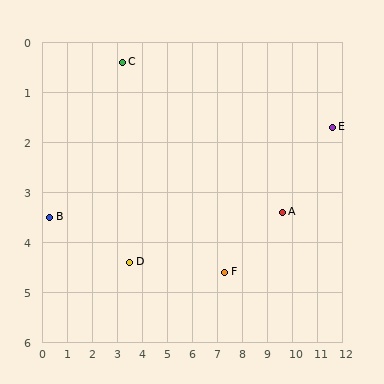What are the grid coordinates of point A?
Point A is at approximately (9.6, 3.4).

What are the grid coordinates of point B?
Point B is at approximately (0.3, 3.5).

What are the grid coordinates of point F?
Point F is at approximately (7.3, 4.6).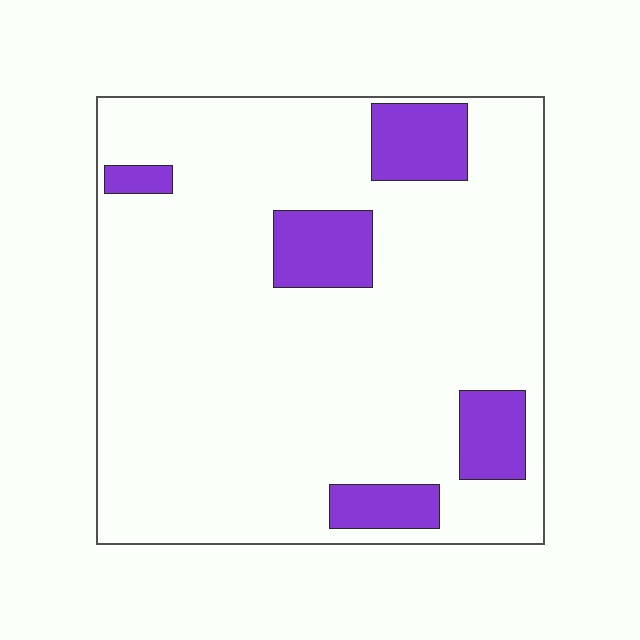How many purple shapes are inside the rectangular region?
5.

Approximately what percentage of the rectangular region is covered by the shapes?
Approximately 15%.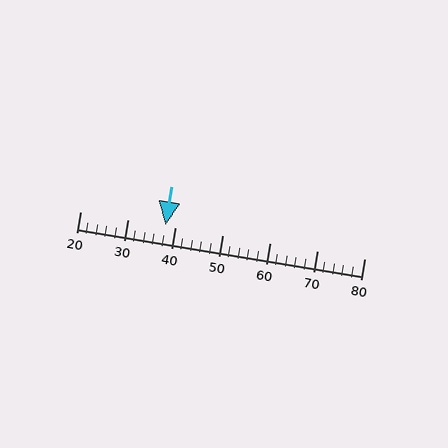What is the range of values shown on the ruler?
The ruler shows values from 20 to 80.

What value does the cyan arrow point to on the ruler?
The cyan arrow points to approximately 38.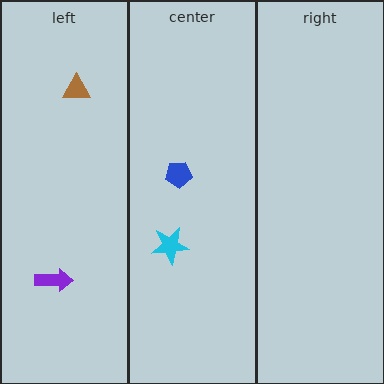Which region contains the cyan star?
The center region.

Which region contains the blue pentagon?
The center region.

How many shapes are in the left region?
2.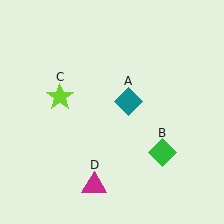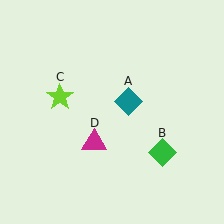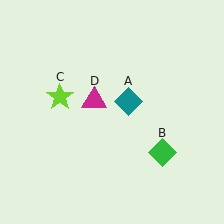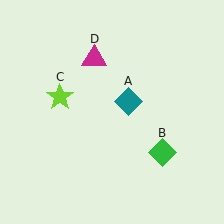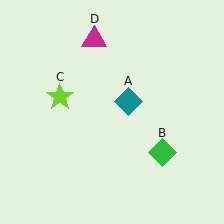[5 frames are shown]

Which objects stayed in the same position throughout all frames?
Teal diamond (object A) and green diamond (object B) and lime star (object C) remained stationary.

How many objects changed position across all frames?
1 object changed position: magenta triangle (object D).